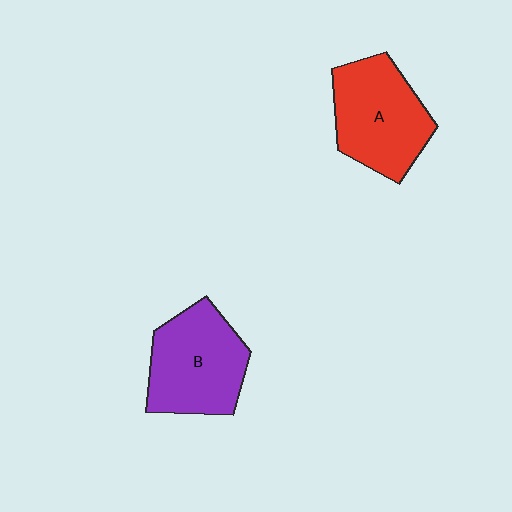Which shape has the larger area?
Shape B (purple).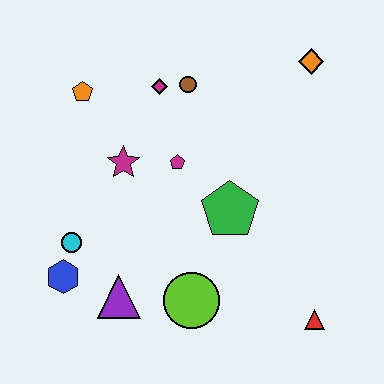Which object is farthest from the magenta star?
The red triangle is farthest from the magenta star.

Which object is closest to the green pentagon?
The magenta pentagon is closest to the green pentagon.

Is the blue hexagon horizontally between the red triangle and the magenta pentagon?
No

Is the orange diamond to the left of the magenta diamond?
No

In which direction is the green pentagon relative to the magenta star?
The green pentagon is to the right of the magenta star.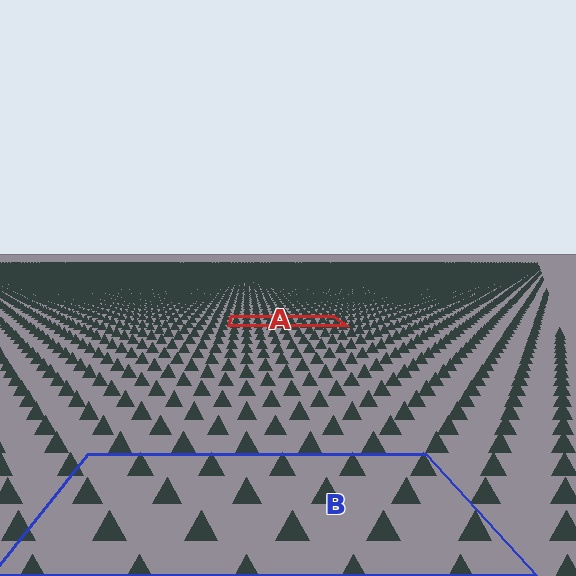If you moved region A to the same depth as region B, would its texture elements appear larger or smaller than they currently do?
They would appear larger. At a closer depth, the same texture elements are projected at a bigger on-screen size.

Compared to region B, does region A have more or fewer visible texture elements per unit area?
Region A has more texture elements per unit area — they are packed more densely because it is farther away.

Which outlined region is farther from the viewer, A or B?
Region A is farther from the viewer — the texture elements inside it appear smaller and more densely packed.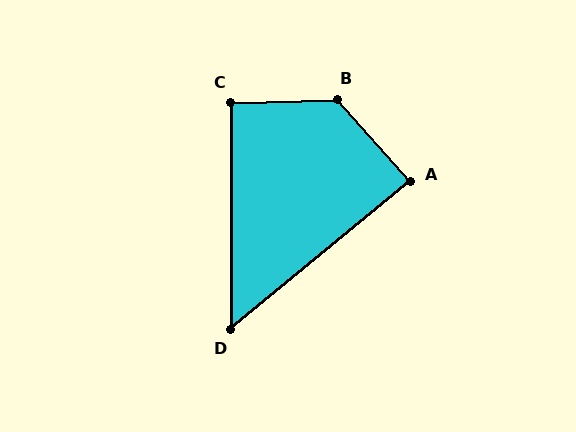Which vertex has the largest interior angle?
B, at approximately 129 degrees.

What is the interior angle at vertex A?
Approximately 88 degrees (approximately right).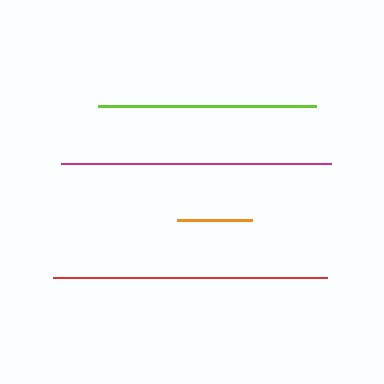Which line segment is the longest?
The red line is the longest at approximately 274 pixels.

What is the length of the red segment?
The red segment is approximately 274 pixels long.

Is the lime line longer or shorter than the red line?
The red line is longer than the lime line.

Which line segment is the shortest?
The orange line is the shortest at approximately 74 pixels.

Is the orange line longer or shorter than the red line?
The red line is longer than the orange line.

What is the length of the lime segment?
The lime segment is approximately 218 pixels long.